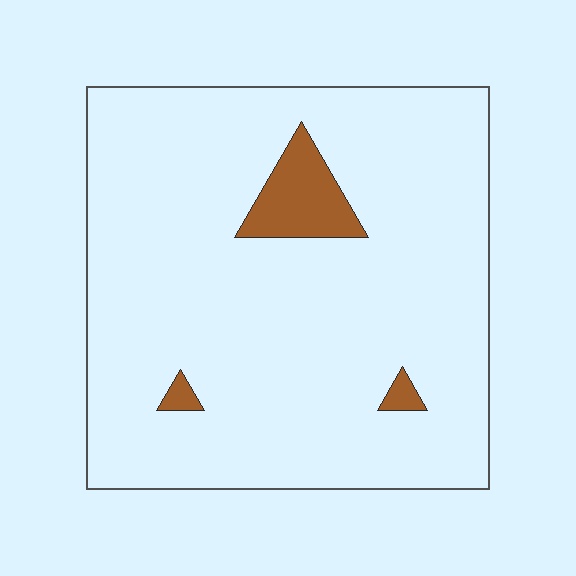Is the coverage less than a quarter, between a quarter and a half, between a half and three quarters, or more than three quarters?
Less than a quarter.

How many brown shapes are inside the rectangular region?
3.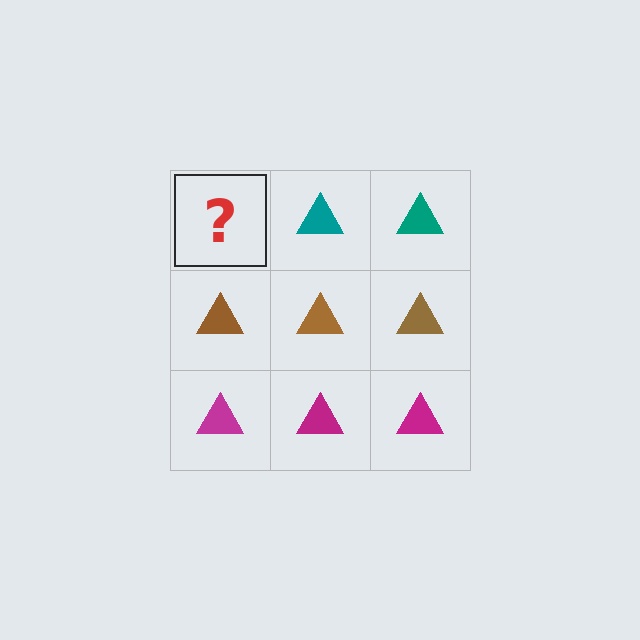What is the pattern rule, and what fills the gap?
The rule is that each row has a consistent color. The gap should be filled with a teal triangle.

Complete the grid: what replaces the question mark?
The question mark should be replaced with a teal triangle.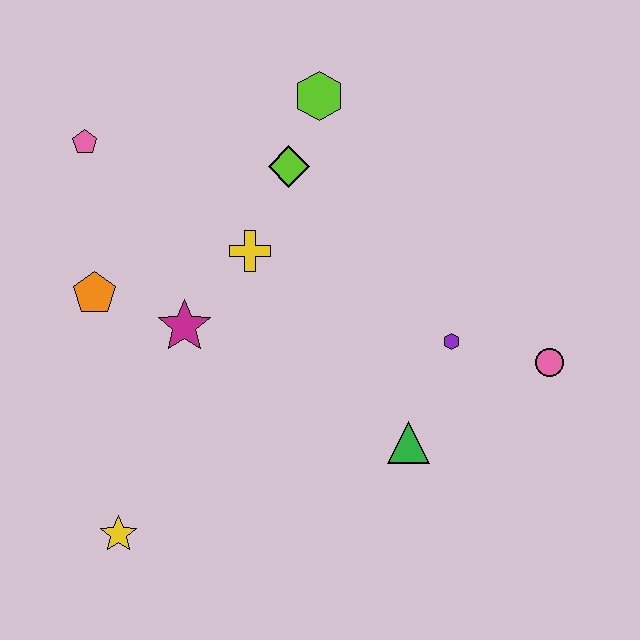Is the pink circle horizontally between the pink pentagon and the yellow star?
No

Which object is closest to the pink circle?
The purple hexagon is closest to the pink circle.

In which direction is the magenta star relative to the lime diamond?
The magenta star is below the lime diamond.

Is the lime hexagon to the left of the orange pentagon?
No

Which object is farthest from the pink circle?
The pink pentagon is farthest from the pink circle.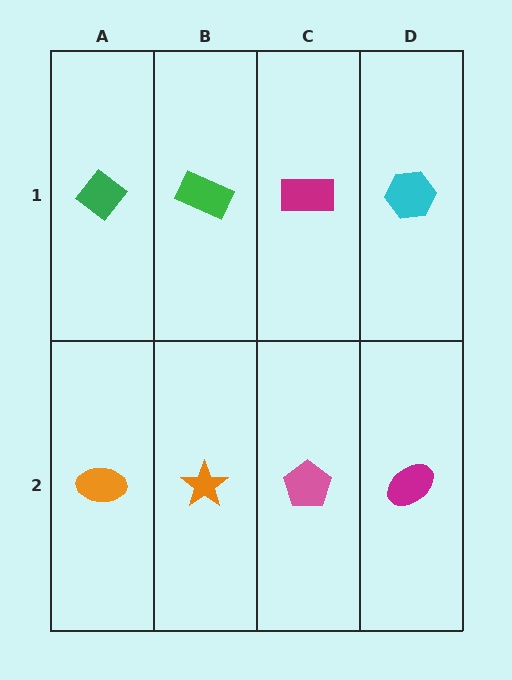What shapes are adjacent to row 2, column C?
A magenta rectangle (row 1, column C), an orange star (row 2, column B), a magenta ellipse (row 2, column D).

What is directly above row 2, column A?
A green diamond.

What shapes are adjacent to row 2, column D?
A cyan hexagon (row 1, column D), a pink pentagon (row 2, column C).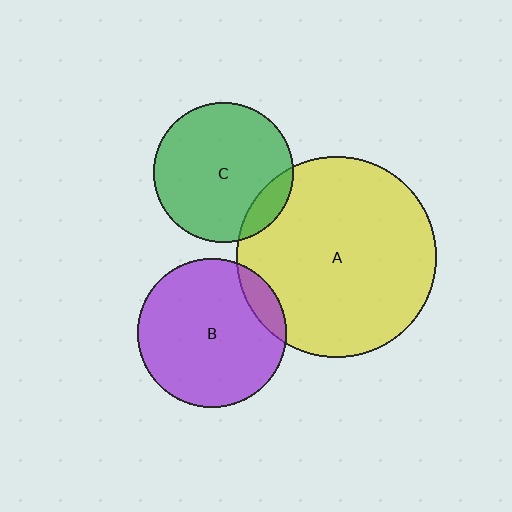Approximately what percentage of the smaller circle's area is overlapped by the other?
Approximately 10%.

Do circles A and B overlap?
Yes.